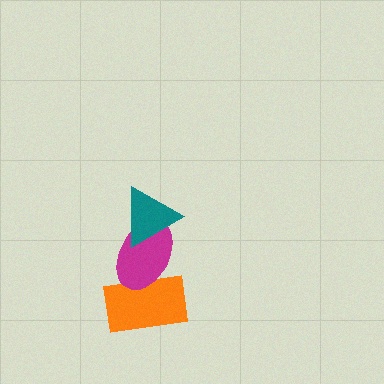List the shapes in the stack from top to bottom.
From top to bottom: the teal triangle, the magenta ellipse, the orange rectangle.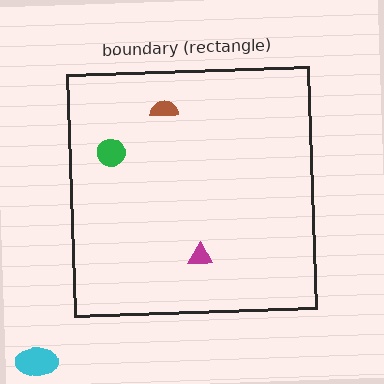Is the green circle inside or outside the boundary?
Inside.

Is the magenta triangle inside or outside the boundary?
Inside.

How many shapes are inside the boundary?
3 inside, 1 outside.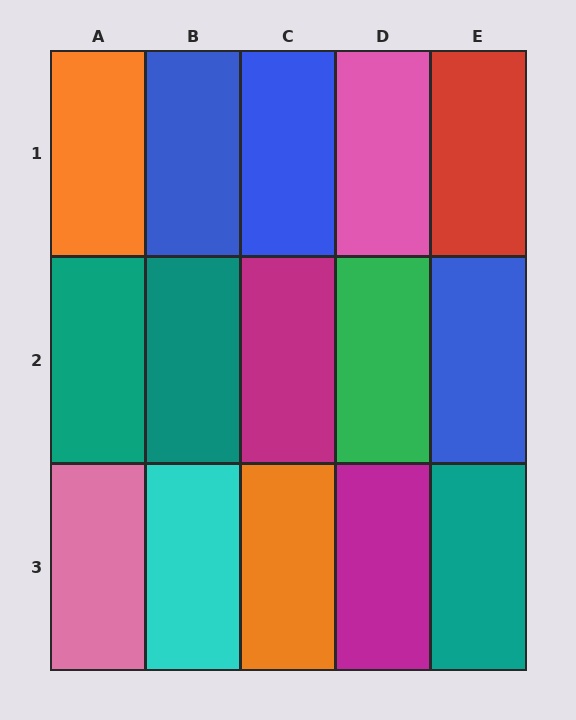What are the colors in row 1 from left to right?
Orange, blue, blue, pink, red.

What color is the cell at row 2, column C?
Magenta.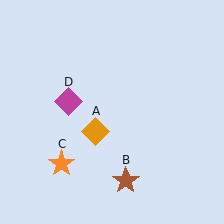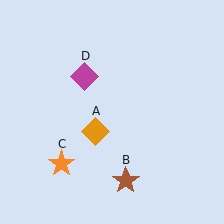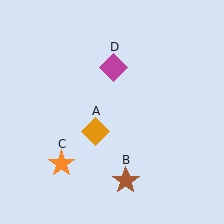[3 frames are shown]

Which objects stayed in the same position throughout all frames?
Orange diamond (object A) and brown star (object B) and orange star (object C) remained stationary.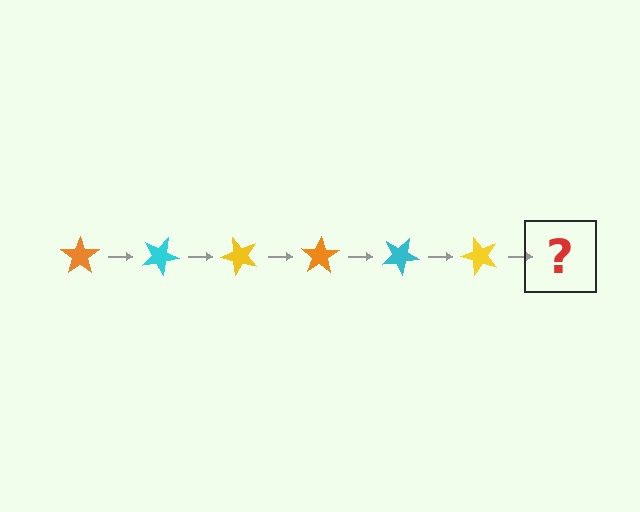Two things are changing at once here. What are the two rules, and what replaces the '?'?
The two rules are that it rotates 25 degrees each step and the color cycles through orange, cyan, and yellow. The '?' should be an orange star, rotated 150 degrees from the start.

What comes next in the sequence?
The next element should be an orange star, rotated 150 degrees from the start.